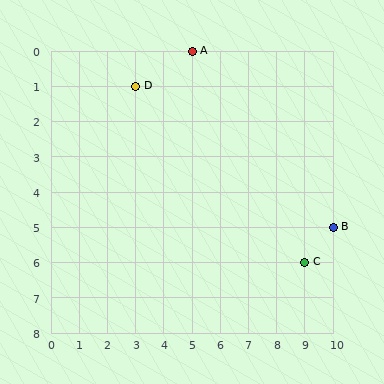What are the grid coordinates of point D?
Point D is at grid coordinates (3, 1).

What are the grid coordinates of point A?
Point A is at grid coordinates (5, 0).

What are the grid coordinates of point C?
Point C is at grid coordinates (9, 6).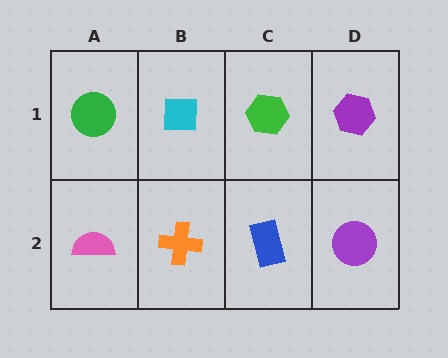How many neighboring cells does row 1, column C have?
3.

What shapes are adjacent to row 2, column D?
A purple hexagon (row 1, column D), a blue rectangle (row 2, column C).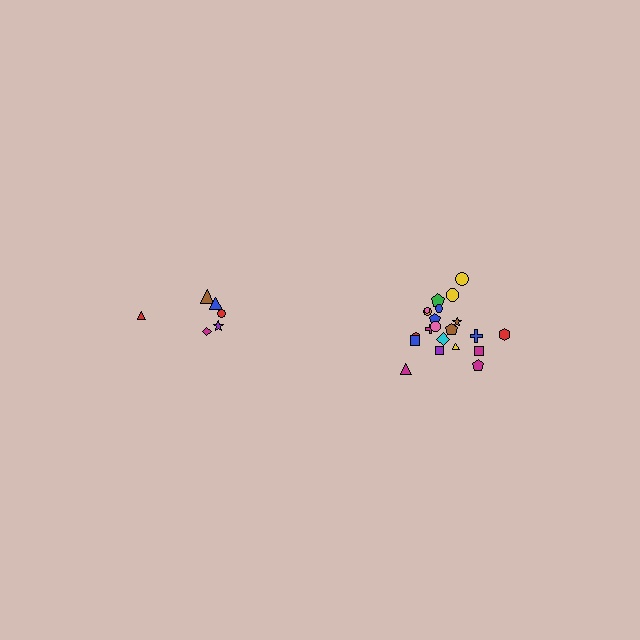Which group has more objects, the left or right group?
The right group.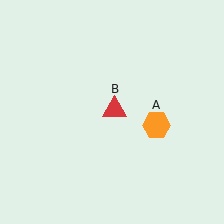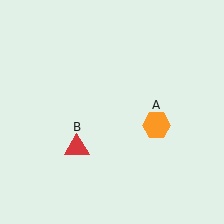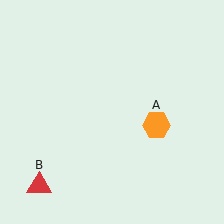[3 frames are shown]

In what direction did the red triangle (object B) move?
The red triangle (object B) moved down and to the left.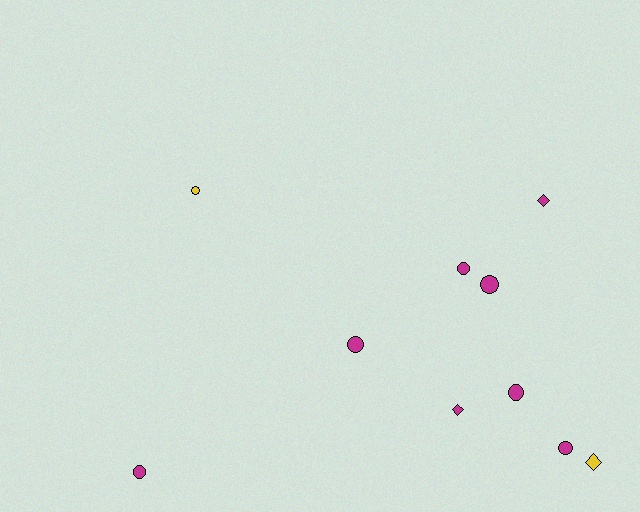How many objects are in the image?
There are 10 objects.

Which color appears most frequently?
Magenta, with 8 objects.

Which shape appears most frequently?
Circle, with 7 objects.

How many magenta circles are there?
There are 6 magenta circles.